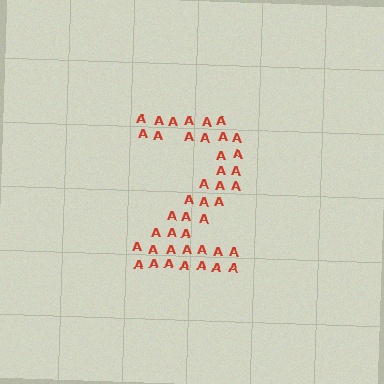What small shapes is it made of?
It is made of small letter A's.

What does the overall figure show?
The overall figure shows the digit 2.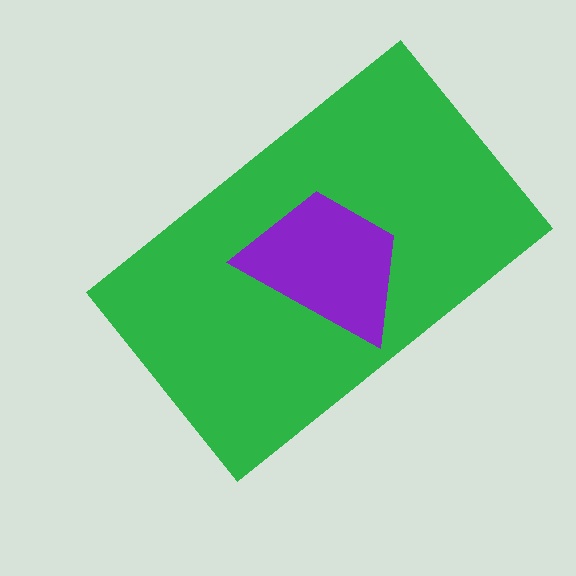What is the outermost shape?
The green rectangle.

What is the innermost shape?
The purple trapezoid.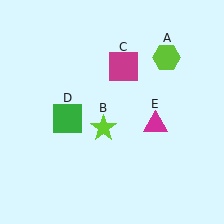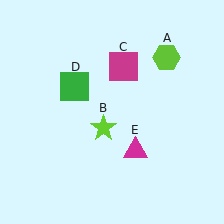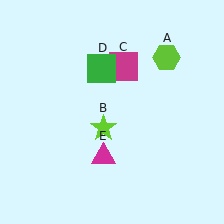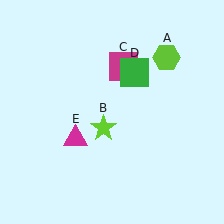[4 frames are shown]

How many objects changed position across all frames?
2 objects changed position: green square (object D), magenta triangle (object E).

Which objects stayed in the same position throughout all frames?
Lime hexagon (object A) and lime star (object B) and magenta square (object C) remained stationary.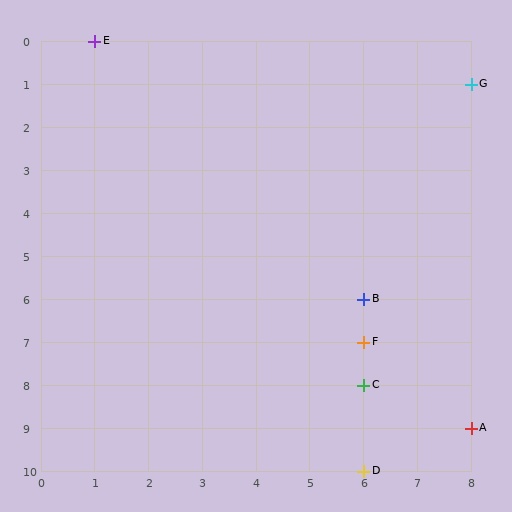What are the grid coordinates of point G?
Point G is at grid coordinates (8, 1).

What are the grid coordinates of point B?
Point B is at grid coordinates (6, 6).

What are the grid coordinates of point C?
Point C is at grid coordinates (6, 8).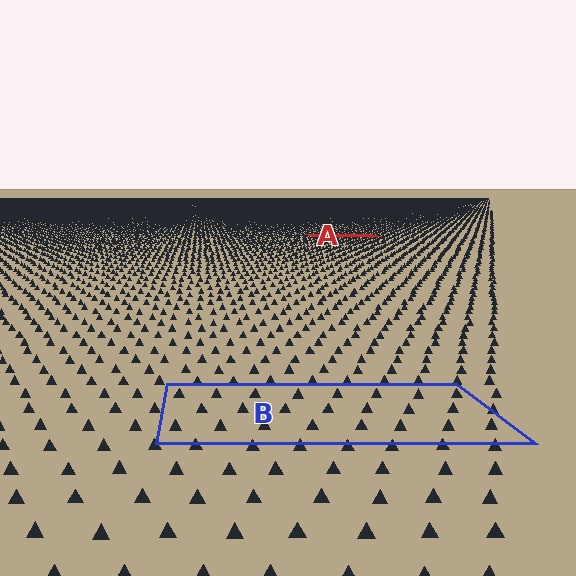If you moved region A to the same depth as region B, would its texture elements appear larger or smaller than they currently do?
They would appear larger. At a closer depth, the same texture elements are projected at a bigger on-screen size.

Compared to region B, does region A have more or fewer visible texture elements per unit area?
Region A has more texture elements per unit area — they are packed more densely because it is farther away.